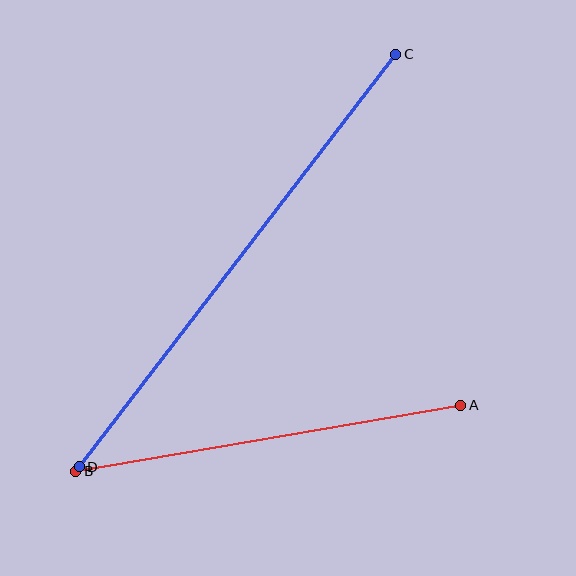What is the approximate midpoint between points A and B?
The midpoint is at approximately (268, 438) pixels.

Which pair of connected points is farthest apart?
Points C and D are farthest apart.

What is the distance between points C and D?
The distance is approximately 520 pixels.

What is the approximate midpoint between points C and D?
The midpoint is at approximately (238, 261) pixels.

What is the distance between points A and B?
The distance is approximately 390 pixels.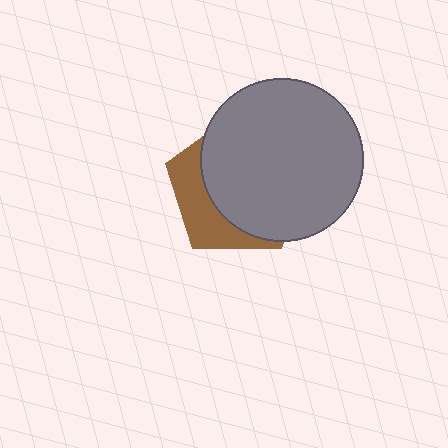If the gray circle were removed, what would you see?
You would see the complete brown pentagon.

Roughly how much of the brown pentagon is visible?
A small part of it is visible (roughly 32%).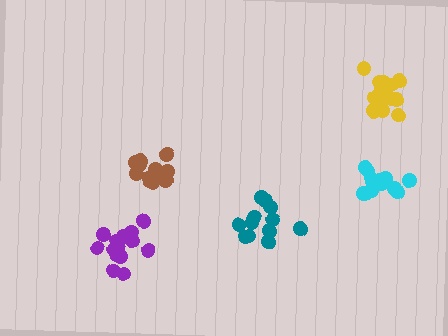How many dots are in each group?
Group 1: 15 dots, Group 2: 14 dots, Group 3: 12 dots, Group 4: 14 dots, Group 5: 13 dots (68 total).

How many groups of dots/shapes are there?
There are 5 groups.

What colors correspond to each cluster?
The clusters are colored: purple, cyan, teal, yellow, brown.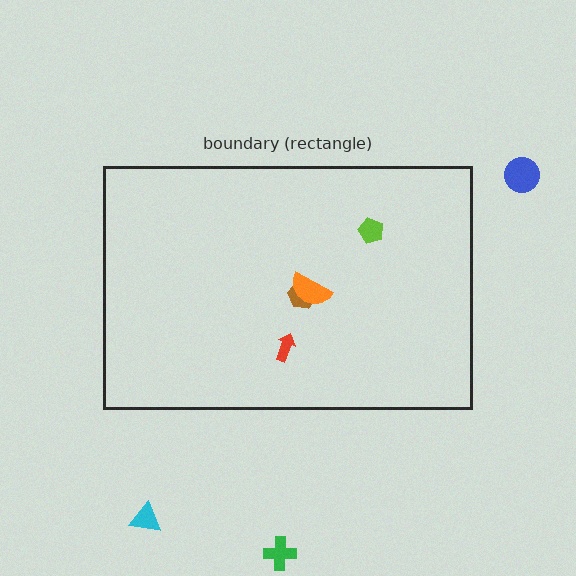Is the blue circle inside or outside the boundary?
Outside.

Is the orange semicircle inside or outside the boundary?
Inside.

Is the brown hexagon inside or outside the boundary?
Inside.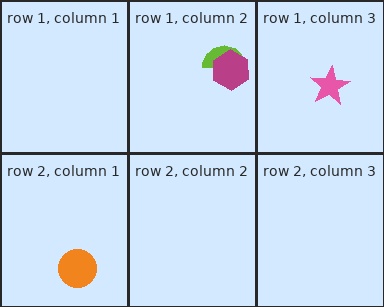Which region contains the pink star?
The row 1, column 3 region.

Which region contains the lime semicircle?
The row 1, column 2 region.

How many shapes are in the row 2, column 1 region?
1.